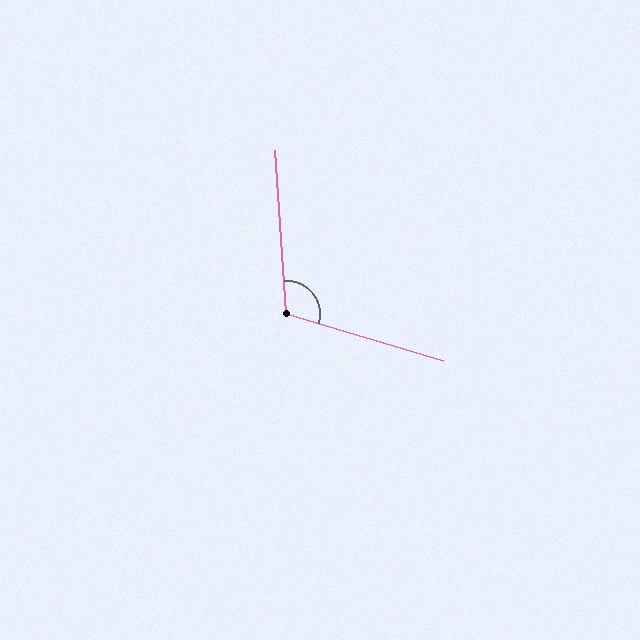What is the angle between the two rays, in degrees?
Approximately 111 degrees.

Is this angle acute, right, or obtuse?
It is obtuse.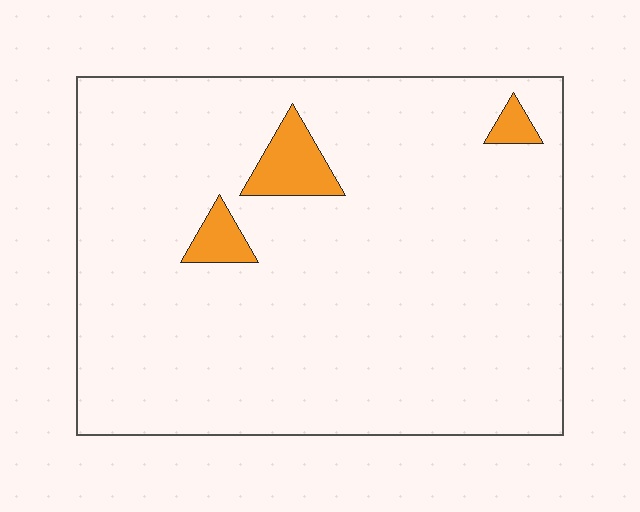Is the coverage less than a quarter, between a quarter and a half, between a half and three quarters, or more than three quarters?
Less than a quarter.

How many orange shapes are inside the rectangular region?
3.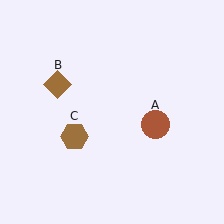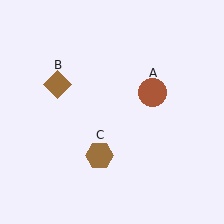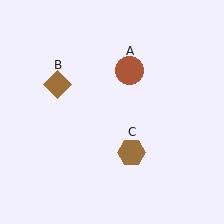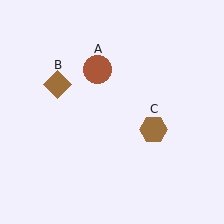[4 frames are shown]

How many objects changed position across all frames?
2 objects changed position: brown circle (object A), brown hexagon (object C).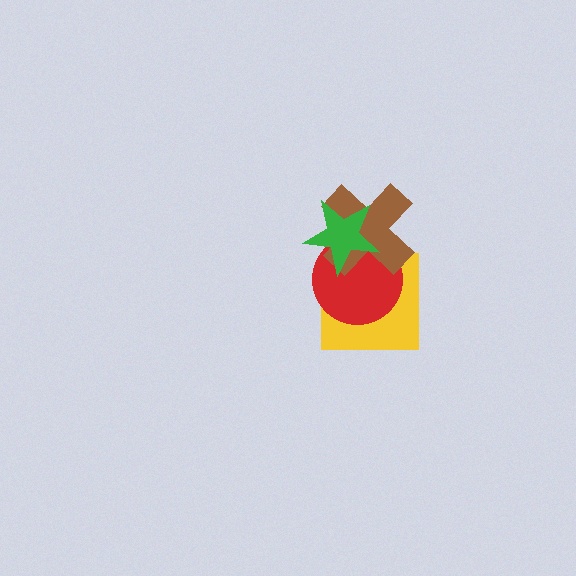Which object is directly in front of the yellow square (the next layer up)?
The red circle is directly in front of the yellow square.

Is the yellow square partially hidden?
Yes, it is partially covered by another shape.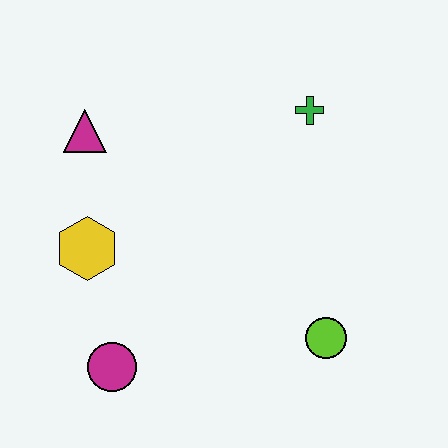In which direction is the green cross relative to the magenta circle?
The green cross is above the magenta circle.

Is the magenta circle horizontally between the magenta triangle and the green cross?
Yes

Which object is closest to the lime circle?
The magenta circle is closest to the lime circle.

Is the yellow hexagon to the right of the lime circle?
No